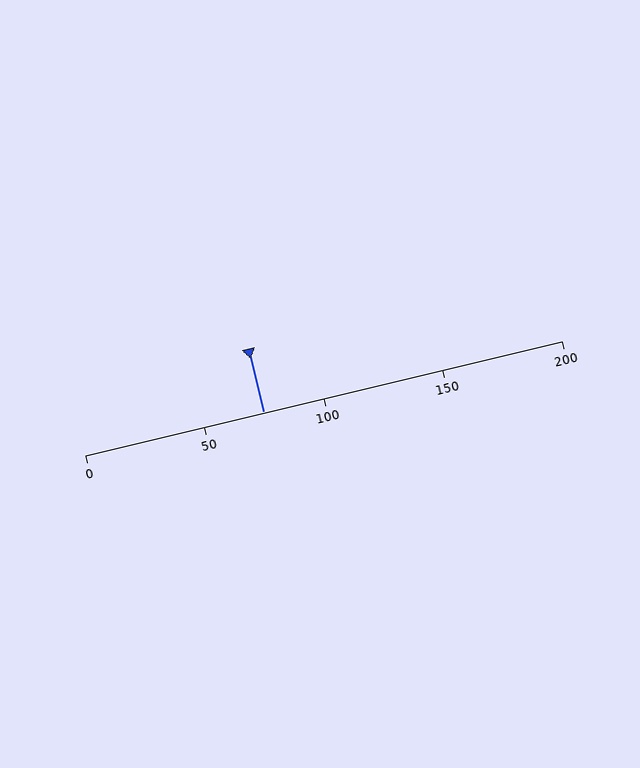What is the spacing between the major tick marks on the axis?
The major ticks are spaced 50 apart.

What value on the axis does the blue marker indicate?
The marker indicates approximately 75.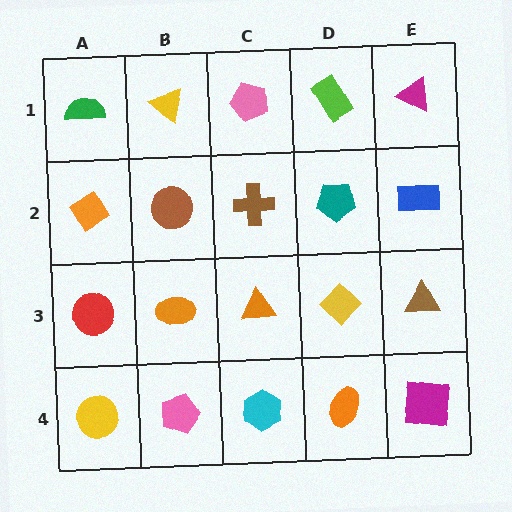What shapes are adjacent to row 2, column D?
A lime rectangle (row 1, column D), a yellow diamond (row 3, column D), a brown cross (row 2, column C), a blue rectangle (row 2, column E).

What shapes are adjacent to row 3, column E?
A blue rectangle (row 2, column E), a magenta square (row 4, column E), a yellow diamond (row 3, column D).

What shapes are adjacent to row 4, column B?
An orange ellipse (row 3, column B), a yellow circle (row 4, column A), a cyan hexagon (row 4, column C).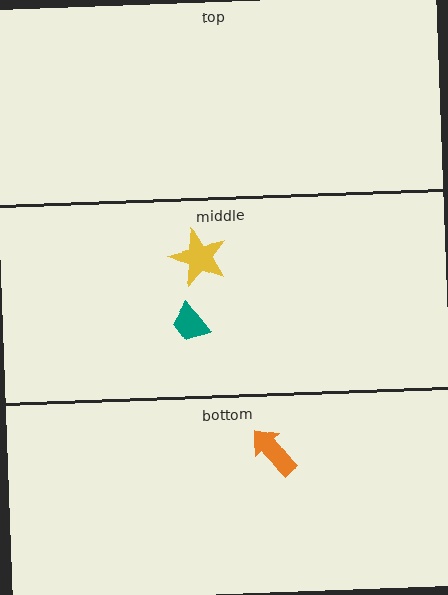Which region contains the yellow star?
The middle region.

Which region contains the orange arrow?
The bottom region.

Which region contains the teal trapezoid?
The middle region.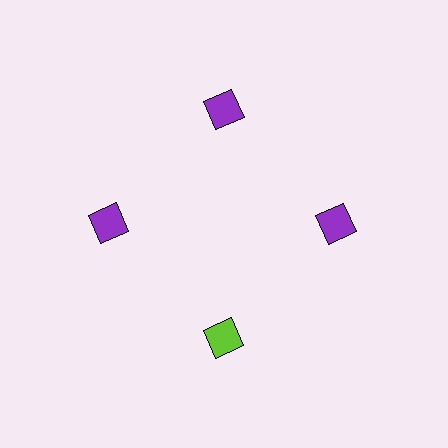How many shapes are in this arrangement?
There are 4 shapes arranged in a ring pattern.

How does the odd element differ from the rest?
It has a different color: lime instead of purple.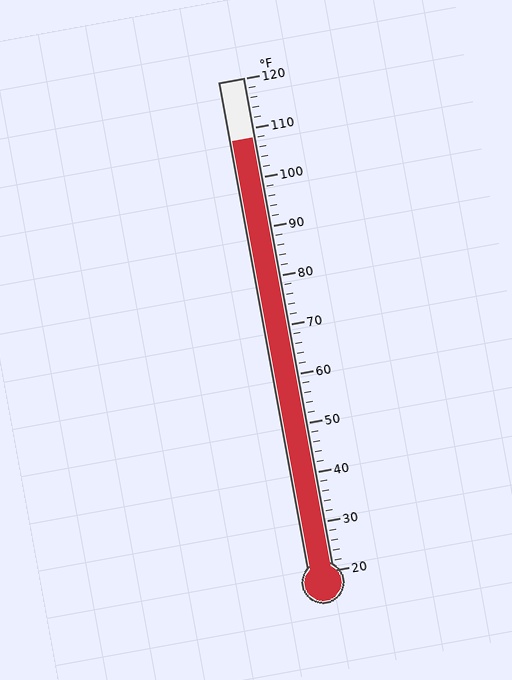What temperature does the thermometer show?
The thermometer shows approximately 108°F.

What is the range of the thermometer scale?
The thermometer scale ranges from 20°F to 120°F.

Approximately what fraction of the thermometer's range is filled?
The thermometer is filled to approximately 90% of its range.